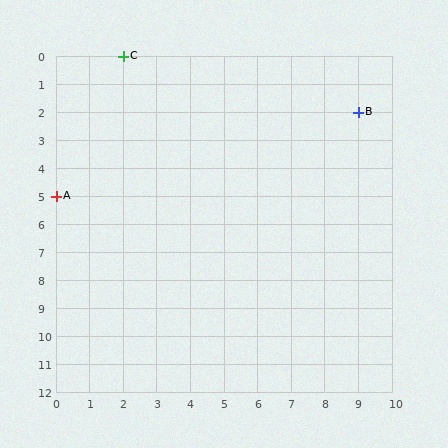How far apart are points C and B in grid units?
Points C and B are 7 columns and 2 rows apart (about 7.3 grid units diagonally).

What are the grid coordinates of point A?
Point A is at grid coordinates (0, 5).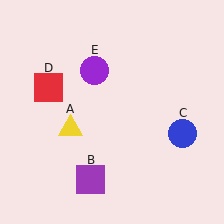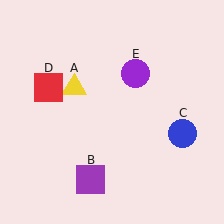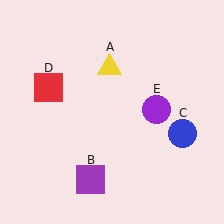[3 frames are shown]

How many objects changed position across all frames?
2 objects changed position: yellow triangle (object A), purple circle (object E).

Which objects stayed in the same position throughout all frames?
Purple square (object B) and blue circle (object C) and red square (object D) remained stationary.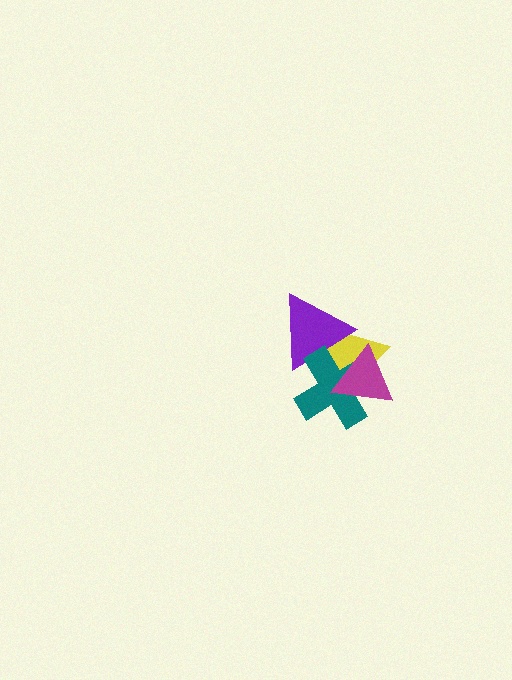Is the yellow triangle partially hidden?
Yes, it is partially covered by another shape.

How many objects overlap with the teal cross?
3 objects overlap with the teal cross.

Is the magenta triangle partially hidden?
No, no other shape covers it.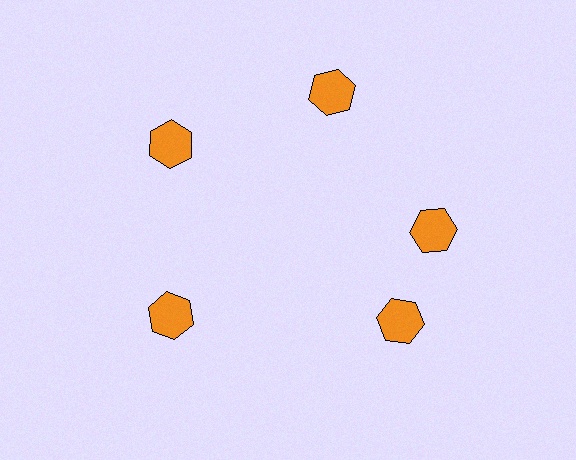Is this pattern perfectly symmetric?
No. The 5 orange hexagons are arranged in a ring, but one element near the 5 o'clock position is rotated out of alignment along the ring, breaking the 5-fold rotational symmetry.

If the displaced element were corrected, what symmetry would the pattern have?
It would have 5-fold rotational symmetry — the pattern would map onto itself every 72 degrees.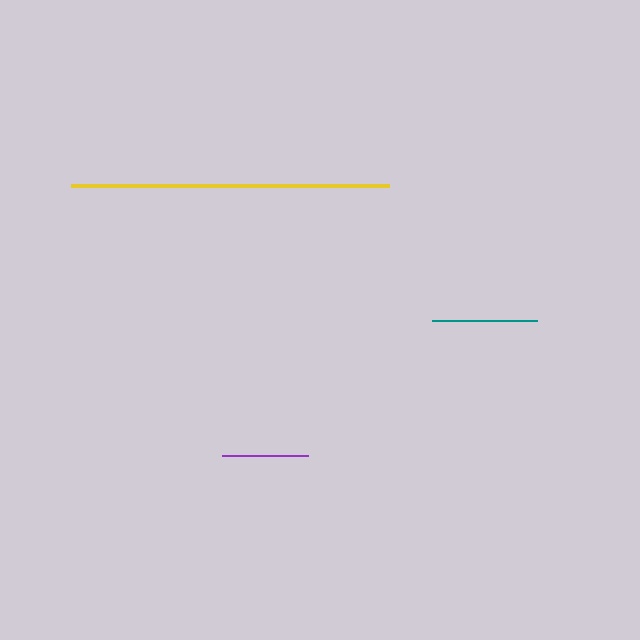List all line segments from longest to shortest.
From longest to shortest: yellow, teal, purple.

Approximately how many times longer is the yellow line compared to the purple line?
The yellow line is approximately 3.7 times the length of the purple line.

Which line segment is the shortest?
The purple line is the shortest at approximately 86 pixels.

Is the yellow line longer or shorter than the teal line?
The yellow line is longer than the teal line.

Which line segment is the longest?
The yellow line is the longest at approximately 318 pixels.